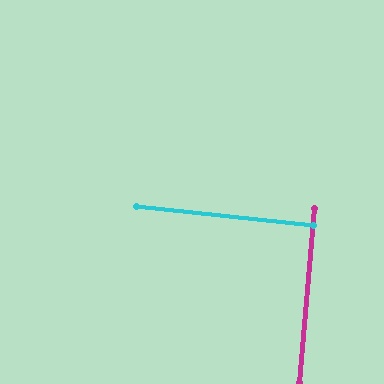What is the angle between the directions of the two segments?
Approximately 89 degrees.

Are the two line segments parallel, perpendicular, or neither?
Perpendicular — they meet at approximately 89°.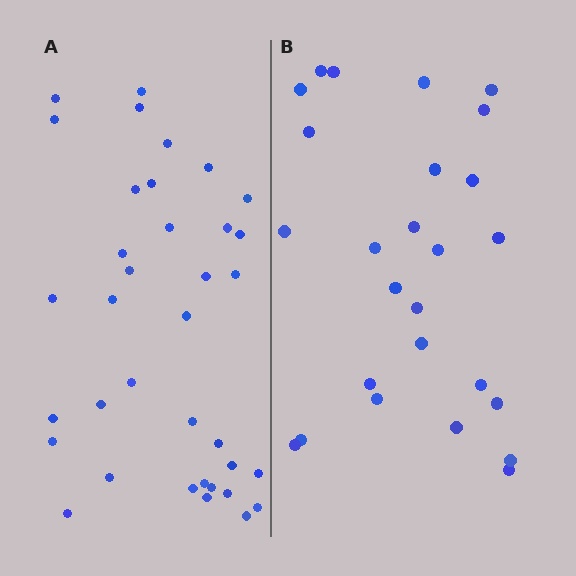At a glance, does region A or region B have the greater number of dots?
Region A (the left region) has more dots.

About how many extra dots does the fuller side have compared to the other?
Region A has roughly 10 or so more dots than region B.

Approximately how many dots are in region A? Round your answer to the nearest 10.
About 40 dots. (The exact count is 36, which rounds to 40.)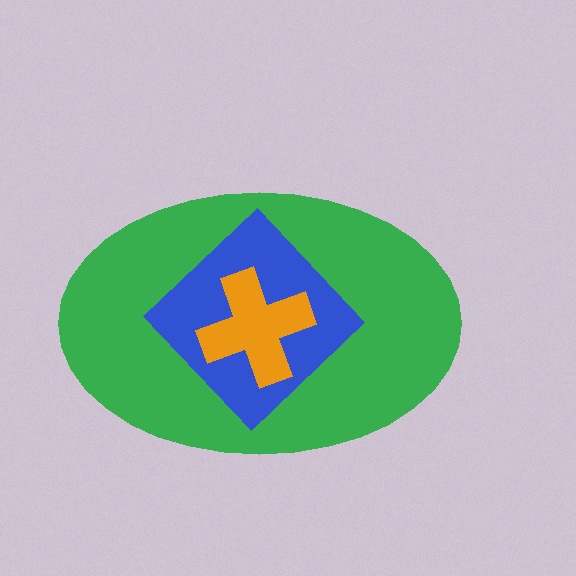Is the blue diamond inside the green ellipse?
Yes.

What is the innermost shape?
The orange cross.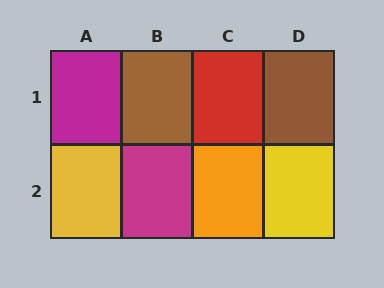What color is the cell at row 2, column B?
Magenta.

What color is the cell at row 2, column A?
Yellow.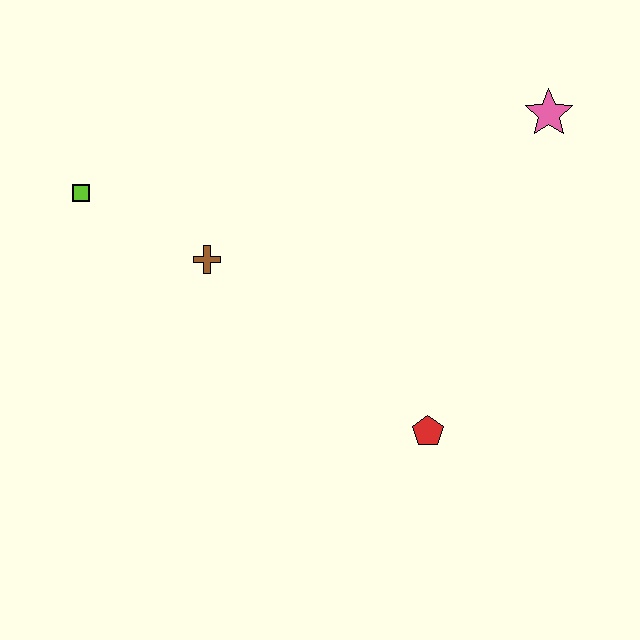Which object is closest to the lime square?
The brown cross is closest to the lime square.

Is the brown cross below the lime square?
Yes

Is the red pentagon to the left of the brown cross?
No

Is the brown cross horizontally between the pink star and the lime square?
Yes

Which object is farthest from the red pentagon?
The lime square is farthest from the red pentagon.